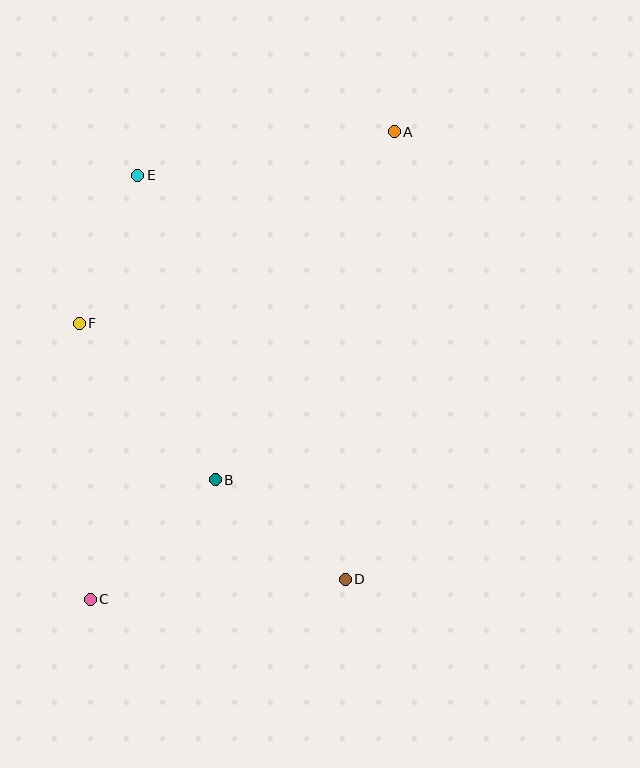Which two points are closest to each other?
Points E and F are closest to each other.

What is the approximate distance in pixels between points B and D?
The distance between B and D is approximately 164 pixels.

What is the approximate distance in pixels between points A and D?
The distance between A and D is approximately 450 pixels.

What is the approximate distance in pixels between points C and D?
The distance between C and D is approximately 256 pixels.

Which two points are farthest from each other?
Points A and C are farthest from each other.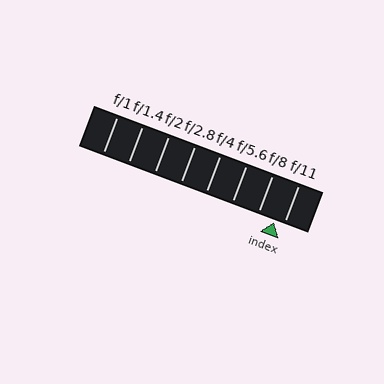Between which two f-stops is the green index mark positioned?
The index mark is between f/8 and f/11.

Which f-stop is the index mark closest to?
The index mark is closest to f/11.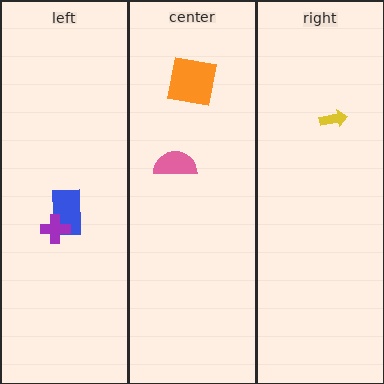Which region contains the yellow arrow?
The right region.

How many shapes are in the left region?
2.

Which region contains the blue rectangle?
The left region.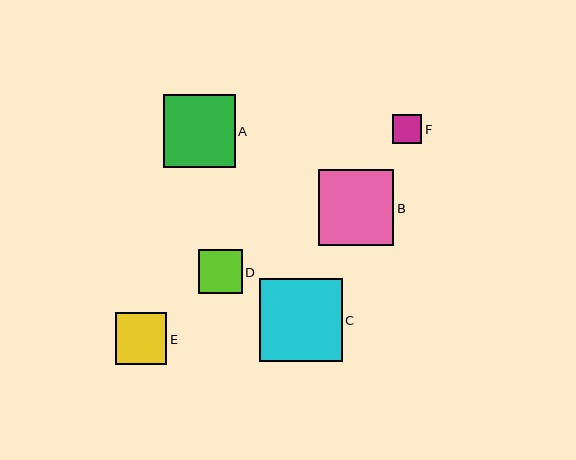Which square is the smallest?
Square F is the smallest with a size of approximately 29 pixels.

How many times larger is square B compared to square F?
Square B is approximately 2.6 times the size of square F.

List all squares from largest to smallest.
From largest to smallest: C, B, A, E, D, F.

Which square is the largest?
Square C is the largest with a size of approximately 83 pixels.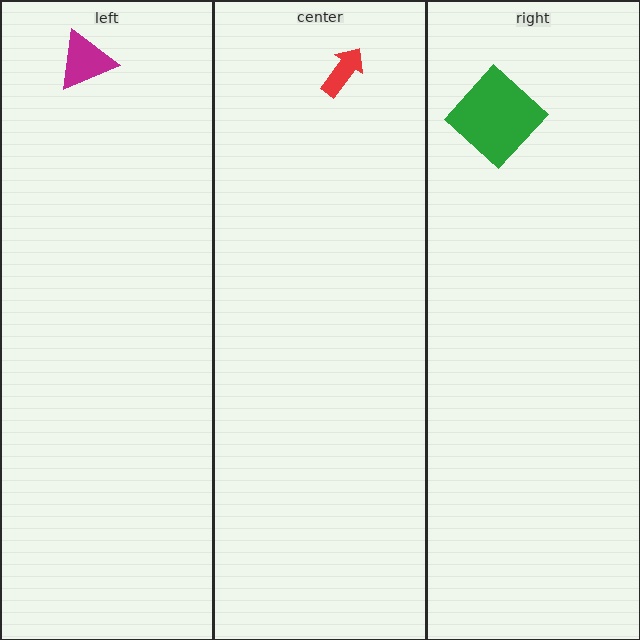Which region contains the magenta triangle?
The left region.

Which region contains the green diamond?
The right region.